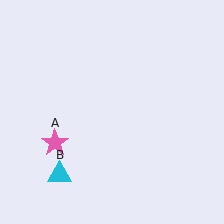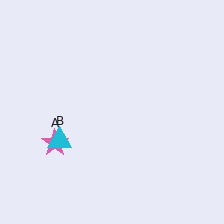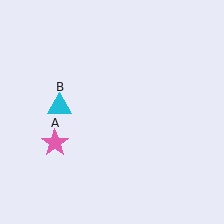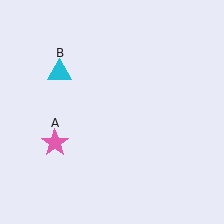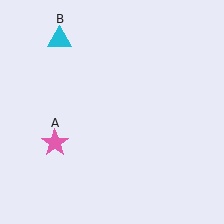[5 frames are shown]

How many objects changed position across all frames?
1 object changed position: cyan triangle (object B).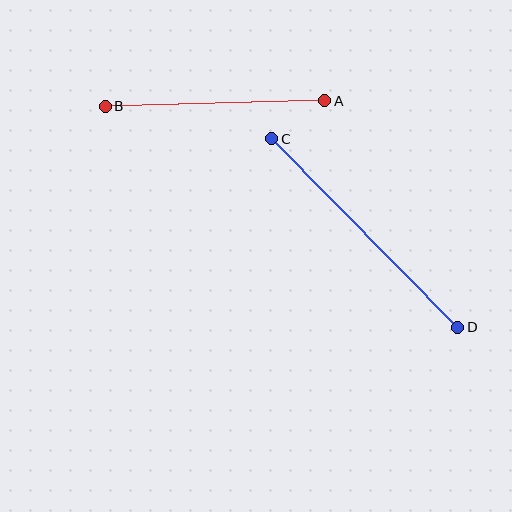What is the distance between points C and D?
The distance is approximately 265 pixels.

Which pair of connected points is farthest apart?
Points C and D are farthest apart.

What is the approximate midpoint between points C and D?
The midpoint is at approximately (365, 233) pixels.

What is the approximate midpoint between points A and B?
The midpoint is at approximately (215, 104) pixels.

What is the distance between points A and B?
The distance is approximately 219 pixels.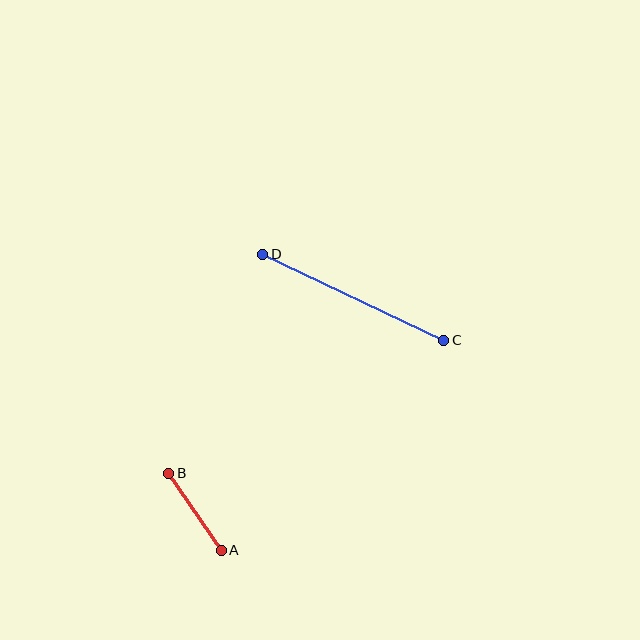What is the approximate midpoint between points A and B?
The midpoint is at approximately (195, 512) pixels.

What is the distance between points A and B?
The distance is approximately 93 pixels.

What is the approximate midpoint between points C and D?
The midpoint is at approximately (353, 297) pixels.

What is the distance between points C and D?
The distance is approximately 200 pixels.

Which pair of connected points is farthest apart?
Points C and D are farthest apart.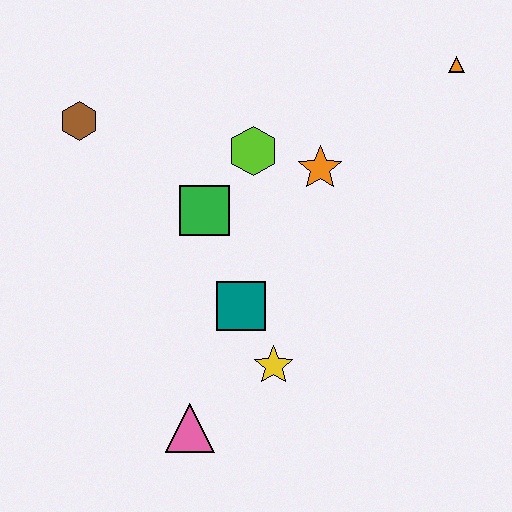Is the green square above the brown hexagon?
No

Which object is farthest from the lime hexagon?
The pink triangle is farthest from the lime hexagon.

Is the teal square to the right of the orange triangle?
No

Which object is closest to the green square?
The lime hexagon is closest to the green square.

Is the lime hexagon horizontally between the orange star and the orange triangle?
No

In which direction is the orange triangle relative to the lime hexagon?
The orange triangle is to the right of the lime hexagon.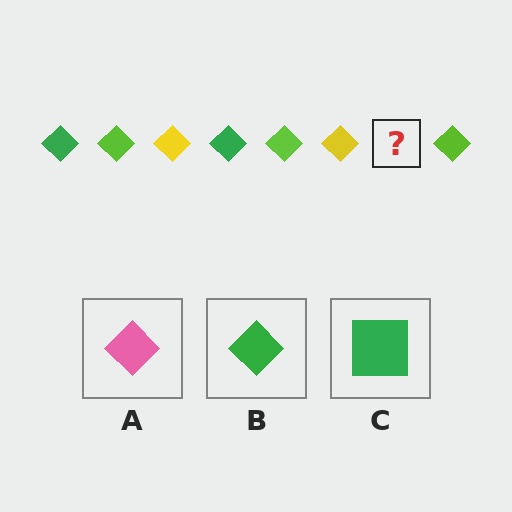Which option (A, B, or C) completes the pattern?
B.